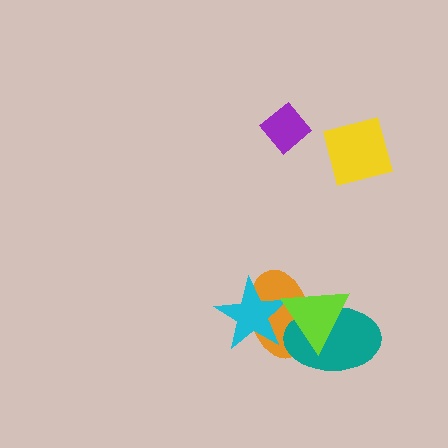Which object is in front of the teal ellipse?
The lime triangle is in front of the teal ellipse.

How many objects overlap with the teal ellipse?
2 objects overlap with the teal ellipse.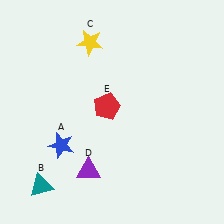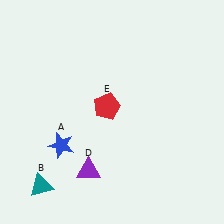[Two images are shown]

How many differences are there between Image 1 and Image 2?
There is 1 difference between the two images.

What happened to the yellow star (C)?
The yellow star (C) was removed in Image 2. It was in the top-left area of Image 1.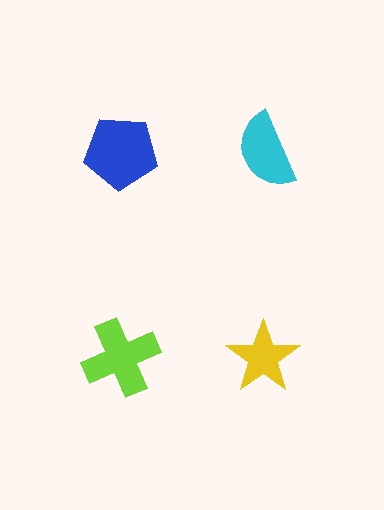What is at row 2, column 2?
A yellow star.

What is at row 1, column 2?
A cyan semicircle.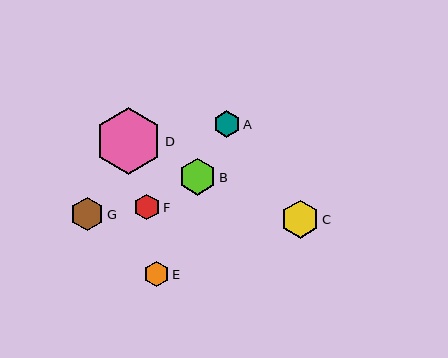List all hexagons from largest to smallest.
From largest to smallest: D, C, B, G, A, F, E.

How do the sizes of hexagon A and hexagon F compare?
Hexagon A and hexagon F are approximately the same size.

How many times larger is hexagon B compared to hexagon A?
Hexagon B is approximately 1.4 times the size of hexagon A.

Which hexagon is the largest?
Hexagon D is the largest with a size of approximately 66 pixels.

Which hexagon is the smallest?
Hexagon E is the smallest with a size of approximately 25 pixels.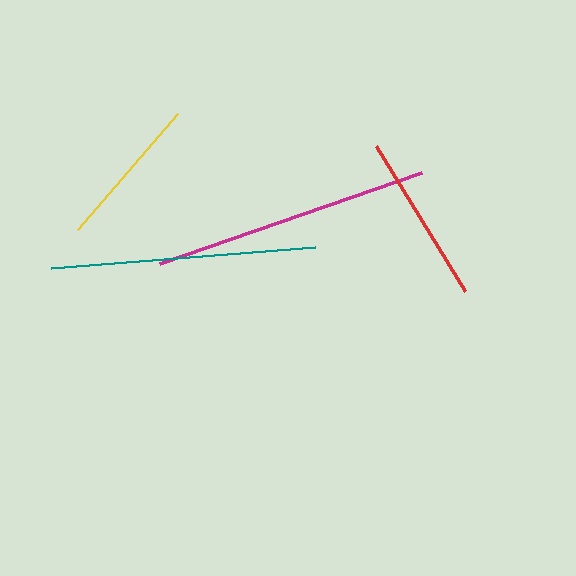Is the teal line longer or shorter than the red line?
The teal line is longer than the red line.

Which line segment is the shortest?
The yellow line is the shortest at approximately 154 pixels.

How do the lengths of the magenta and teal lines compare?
The magenta and teal lines are approximately the same length.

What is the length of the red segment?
The red segment is approximately 170 pixels long.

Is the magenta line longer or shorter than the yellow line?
The magenta line is longer than the yellow line.